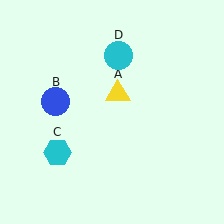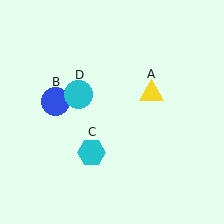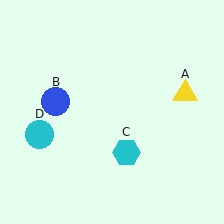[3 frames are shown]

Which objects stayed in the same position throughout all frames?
Blue circle (object B) remained stationary.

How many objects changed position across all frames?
3 objects changed position: yellow triangle (object A), cyan hexagon (object C), cyan circle (object D).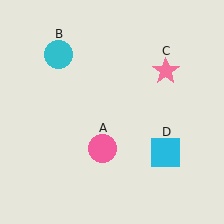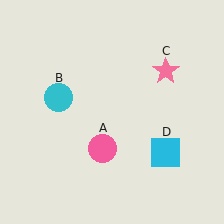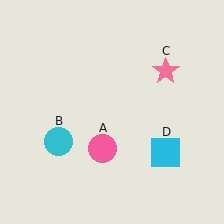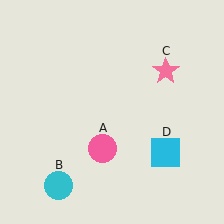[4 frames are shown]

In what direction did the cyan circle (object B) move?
The cyan circle (object B) moved down.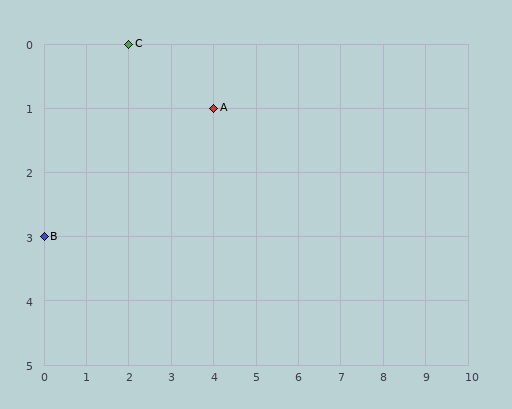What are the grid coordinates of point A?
Point A is at grid coordinates (4, 1).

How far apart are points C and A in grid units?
Points C and A are 2 columns and 1 row apart (about 2.2 grid units diagonally).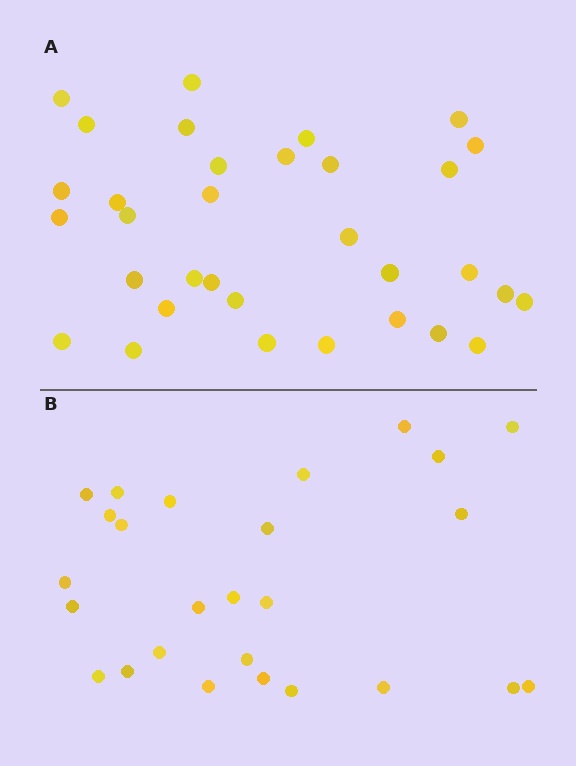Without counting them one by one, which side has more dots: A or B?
Region A (the top region) has more dots.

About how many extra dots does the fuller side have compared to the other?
Region A has roughly 8 or so more dots than region B.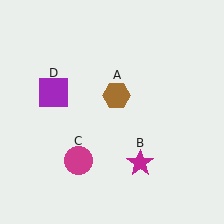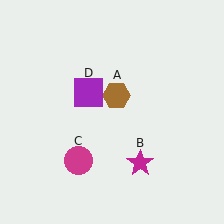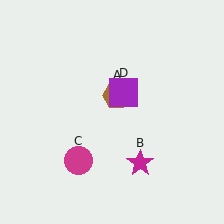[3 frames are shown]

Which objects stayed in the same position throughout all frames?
Brown hexagon (object A) and magenta star (object B) and magenta circle (object C) remained stationary.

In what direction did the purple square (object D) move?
The purple square (object D) moved right.